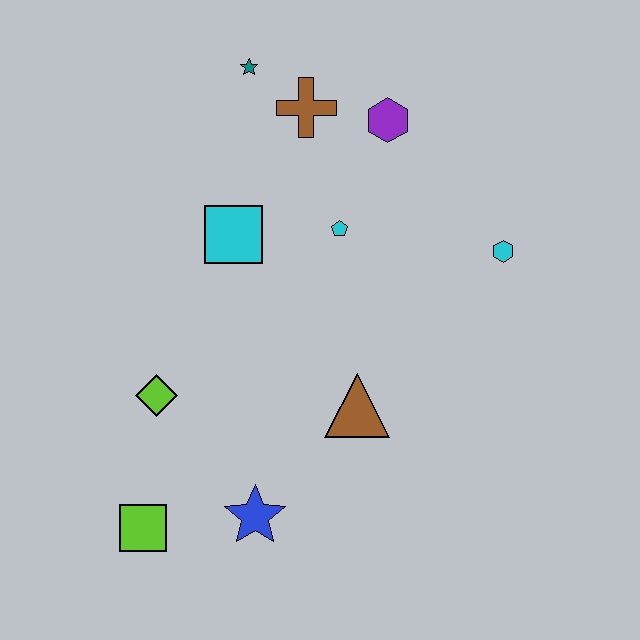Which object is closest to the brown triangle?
The blue star is closest to the brown triangle.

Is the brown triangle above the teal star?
No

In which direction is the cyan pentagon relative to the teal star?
The cyan pentagon is below the teal star.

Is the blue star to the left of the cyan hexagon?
Yes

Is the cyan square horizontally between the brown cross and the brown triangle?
No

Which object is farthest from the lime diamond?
The cyan hexagon is farthest from the lime diamond.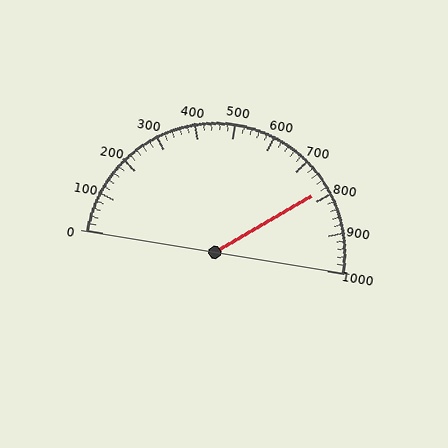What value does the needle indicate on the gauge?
The needle indicates approximately 780.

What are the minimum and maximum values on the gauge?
The gauge ranges from 0 to 1000.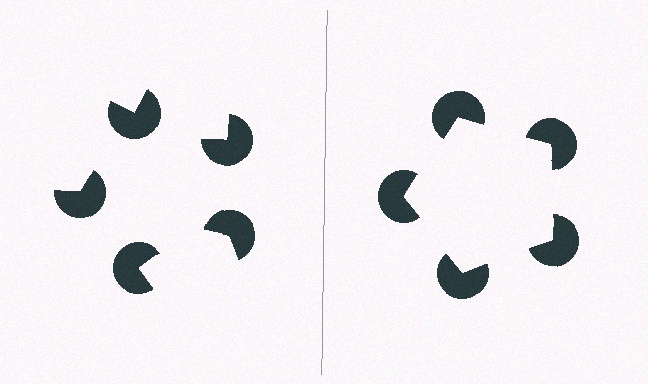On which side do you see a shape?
An illusory pentagon appears on the right side. On the left side the wedge cuts are rotated, so no coherent shape forms.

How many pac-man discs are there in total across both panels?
10 — 5 on each side.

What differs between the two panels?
The pac-man discs are positioned identically on both sides; only the wedge orientations differ. On the right they align to a pentagon; on the left they are misaligned.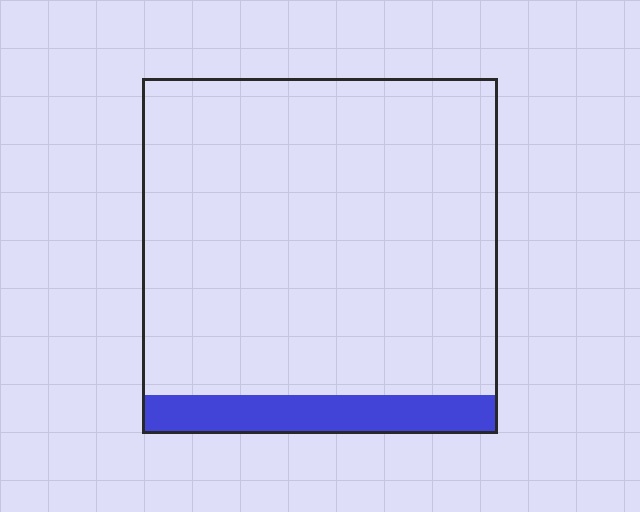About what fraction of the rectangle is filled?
About one tenth (1/10).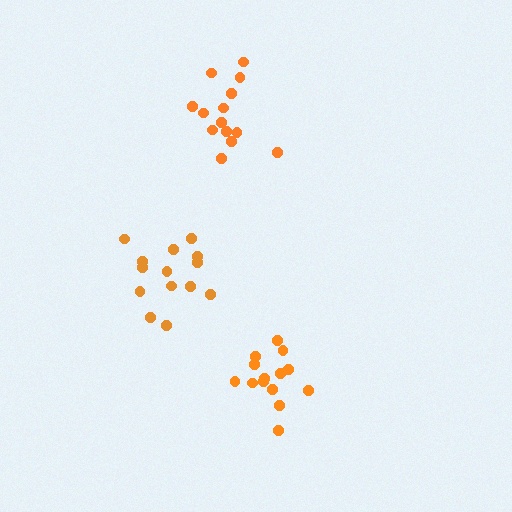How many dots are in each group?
Group 1: 14 dots, Group 2: 14 dots, Group 3: 15 dots (43 total).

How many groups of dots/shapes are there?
There are 3 groups.